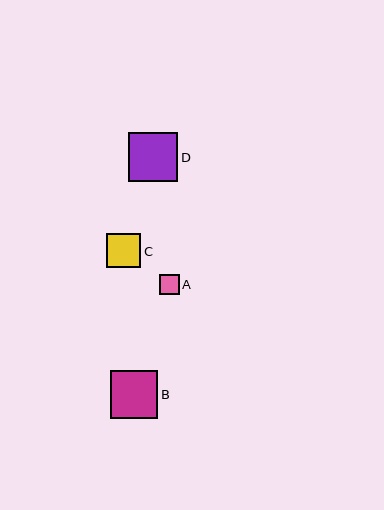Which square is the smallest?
Square A is the smallest with a size of approximately 20 pixels.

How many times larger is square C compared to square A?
Square C is approximately 1.7 times the size of square A.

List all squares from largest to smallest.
From largest to smallest: D, B, C, A.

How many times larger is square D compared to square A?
Square D is approximately 2.5 times the size of square A.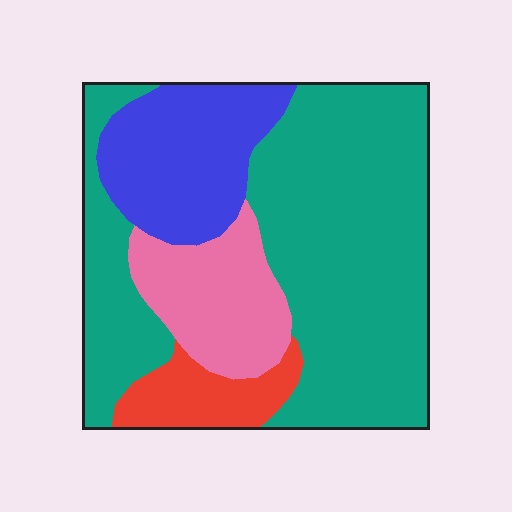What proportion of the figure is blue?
Blue takes up about one fifth (1/5) of the figure.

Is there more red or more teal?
Teal.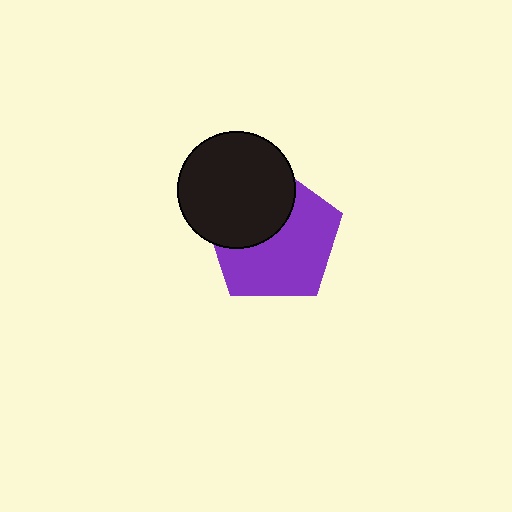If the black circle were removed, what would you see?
You would see the complete purple pentagon.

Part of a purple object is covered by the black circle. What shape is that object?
It is a pentagon.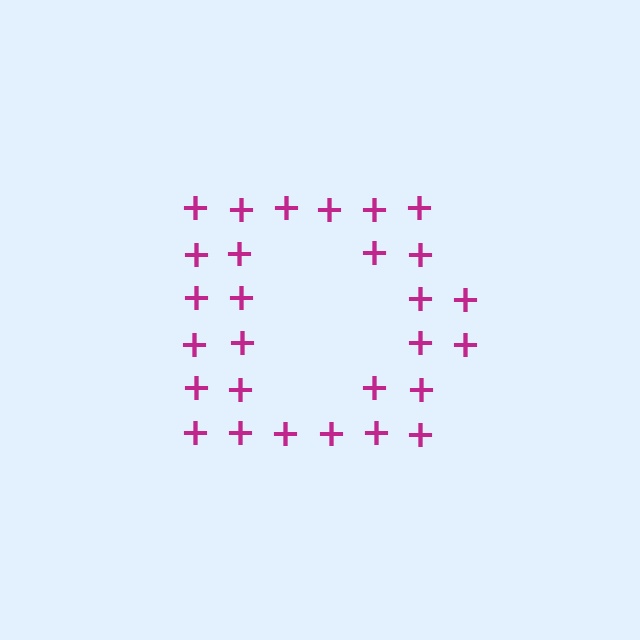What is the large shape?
The large shape is the letter D.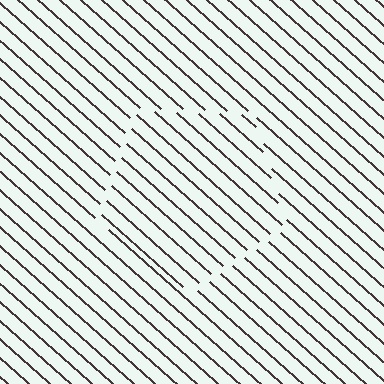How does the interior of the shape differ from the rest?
The interior of the shape contains the same grating, shifted by half a period — the contour is defined by the phase discontinuity where line-ends from the inner and outer gratings abut.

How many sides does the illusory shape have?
5 sides — the line-ends trace a pentagon.